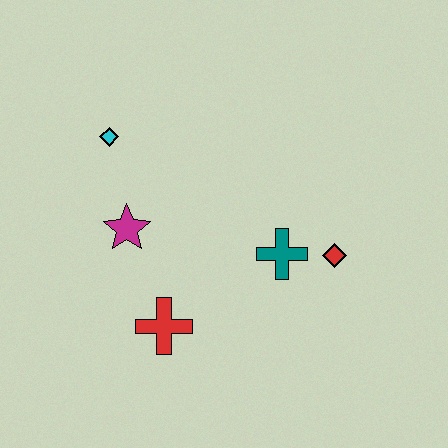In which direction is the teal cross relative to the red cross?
The teal cross is to the right of the red cross.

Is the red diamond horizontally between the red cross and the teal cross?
No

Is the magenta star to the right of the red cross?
No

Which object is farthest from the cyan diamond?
The red diamond is farthest from the cyan diamond.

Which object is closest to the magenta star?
The cyan diamond is closest to the magenta star.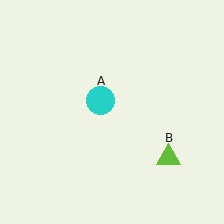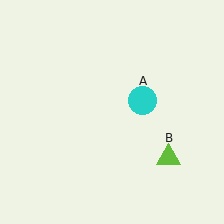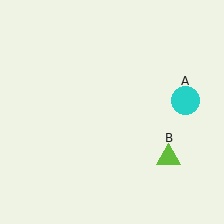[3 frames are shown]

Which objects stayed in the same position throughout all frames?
Lime triangle (object B) remained stationary.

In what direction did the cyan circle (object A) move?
The cyan circle (object A) moved right.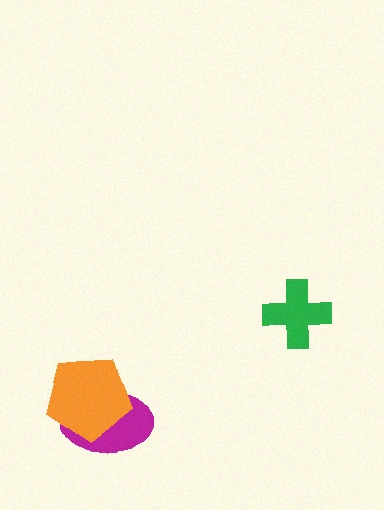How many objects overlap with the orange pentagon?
1 object overlaps with the orange pentagon.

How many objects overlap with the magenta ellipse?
1 object overlaps with the magenta ellipse.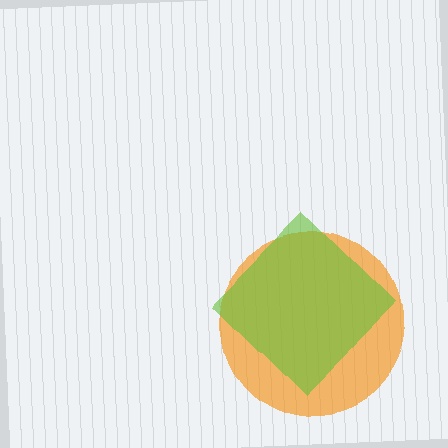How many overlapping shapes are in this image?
There are 2 overlapping shapes in the image.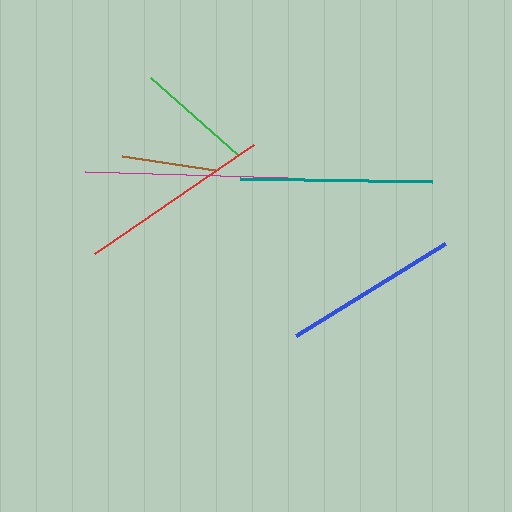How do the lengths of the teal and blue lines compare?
The teal and blue lines are approximately the same length.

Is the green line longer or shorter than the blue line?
The blue line is longer than the green line.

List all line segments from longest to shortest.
From longest to shortest: magenta, red, teal, blue, green, brown.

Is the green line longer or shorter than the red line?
The red line is longer than the green line.